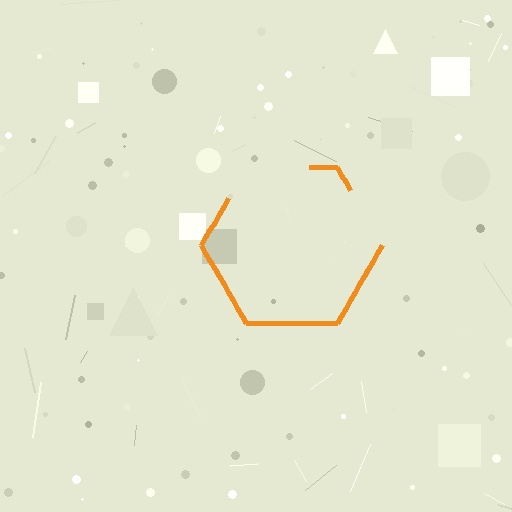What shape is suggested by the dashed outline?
The dashed outline suggests a hexagon.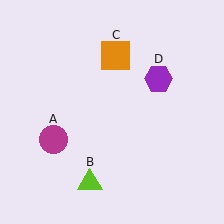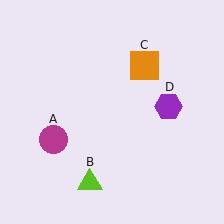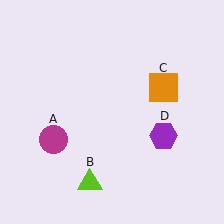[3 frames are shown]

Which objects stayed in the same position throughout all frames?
Magenta circle (object A) and lime triangle (object B) remained stationary.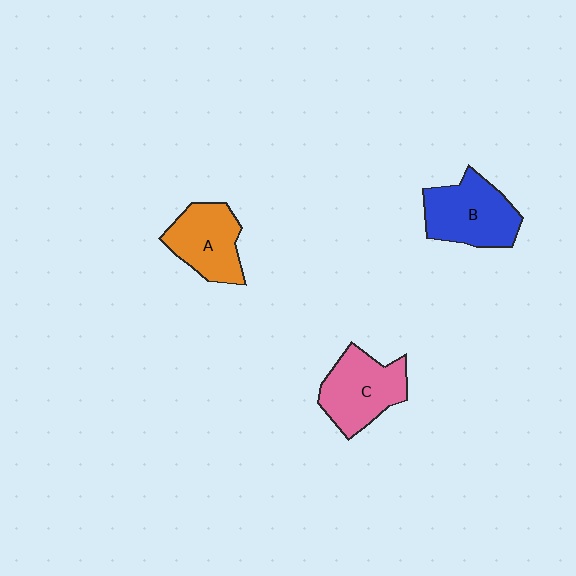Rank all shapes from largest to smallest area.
From largest to smallest: B (blue), C (pink), A (orange).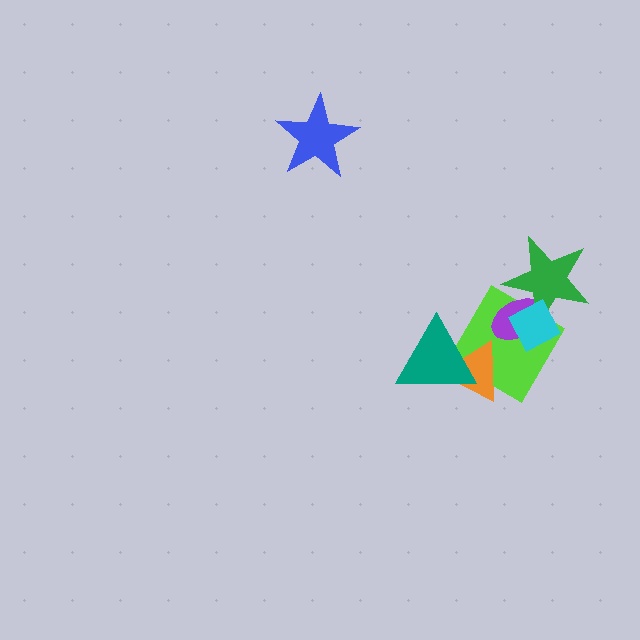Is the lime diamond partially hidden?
Yes, it is partially covered by another shape.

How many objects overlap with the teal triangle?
2 objects overlap with the teal triangle.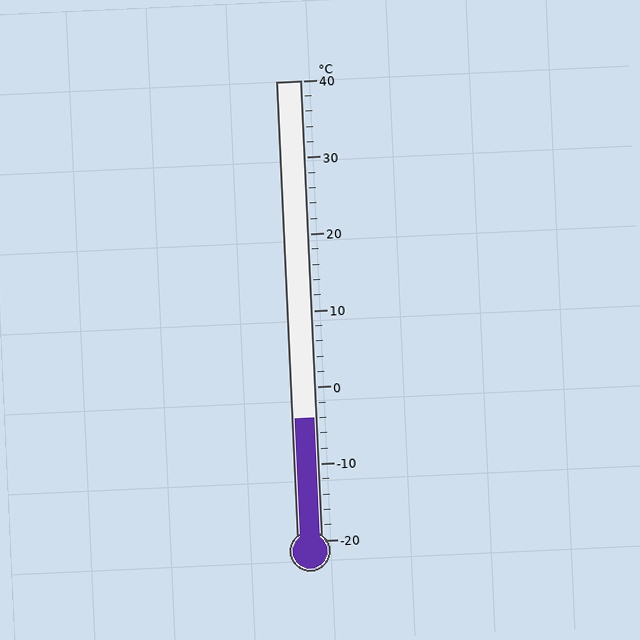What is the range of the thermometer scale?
The thermometer scale ranges from -20°C to 40°C.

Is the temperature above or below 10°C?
The temperature is below 10°C.